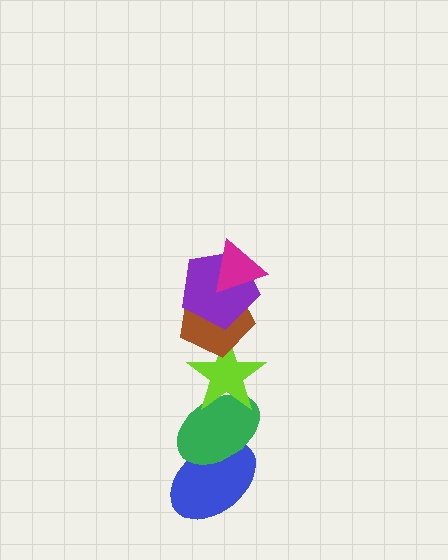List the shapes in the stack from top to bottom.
From top to bottom: the magenta triangle, the purple pentagon, the brown pentagon, the lime star, the green ellipse, the blue ellipse.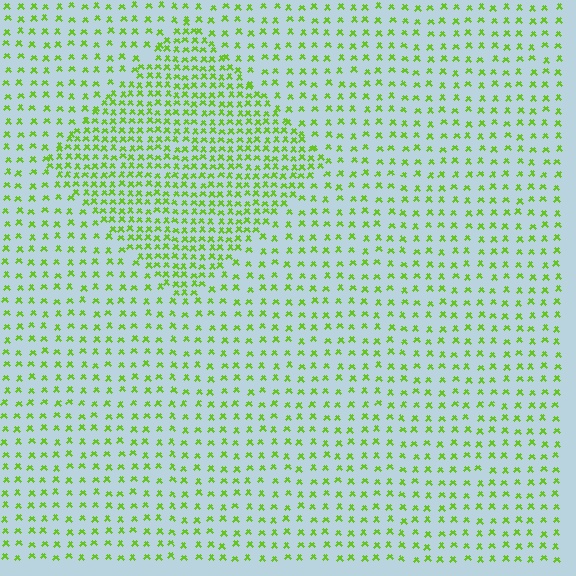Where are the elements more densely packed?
The elements are more densely packed inside the diamond boundary.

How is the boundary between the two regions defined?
The boundary is defined by a change in element density (approximately 2.0x ratio). All elements are the same color, size, and shape.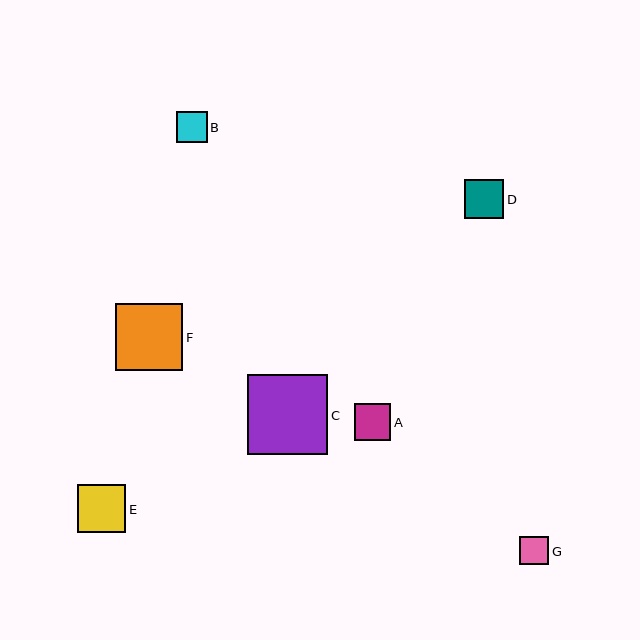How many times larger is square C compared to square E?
Square C is approximately 1.7 times the size of square E.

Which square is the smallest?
Square G is the smallest with a size of approximately 29 pixels.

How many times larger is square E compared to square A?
Square E is approximately 1.3 times the size of square A.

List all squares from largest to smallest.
From largest to smallest: C, F, E, D, A, B, G.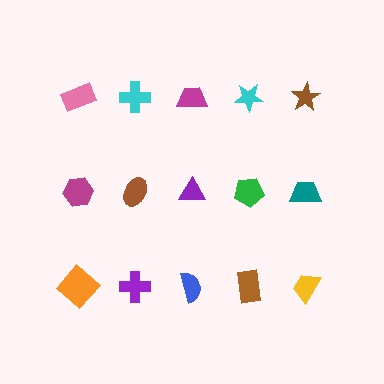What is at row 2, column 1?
A magenta hexagon.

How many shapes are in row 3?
5 shapes.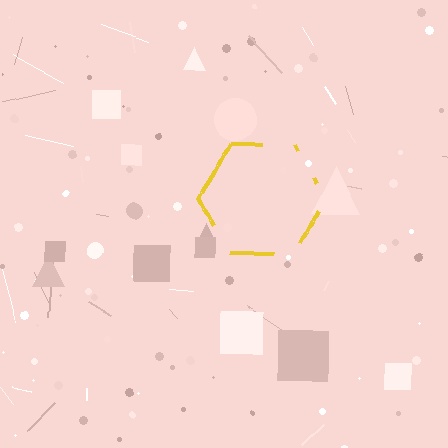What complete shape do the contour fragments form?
The contour fragments form a hexagon.